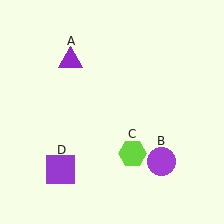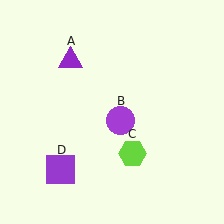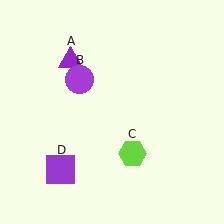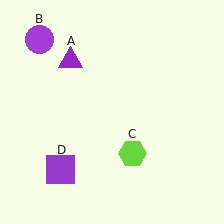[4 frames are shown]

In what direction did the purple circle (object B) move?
The purple circle (object B) moved up and to the left.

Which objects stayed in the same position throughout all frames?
Purple triangle (object A) and lime hexagon (object C) and purple square (object D) remained stationary.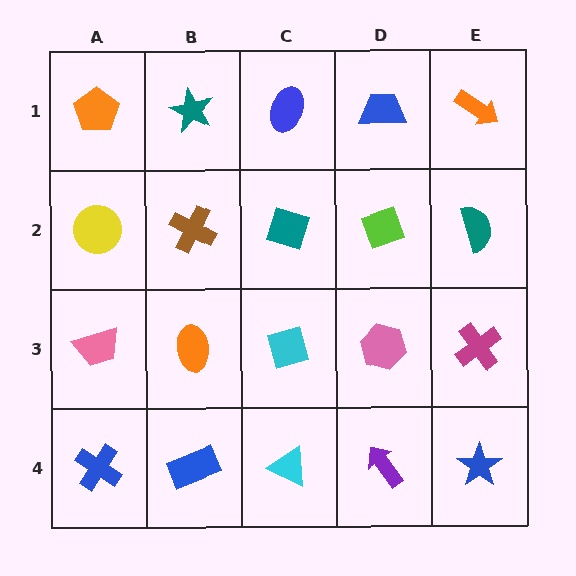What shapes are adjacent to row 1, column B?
A brown cross (row 2, column B), an orange pentagon (row 1, column A), a blue ellipse (row 1, column C).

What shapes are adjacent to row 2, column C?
A blue ellipse (row 1, column C), a cyan diamond (row 3, column C), a brown cross (row 2, column B), a lime diamond (row 2, column D).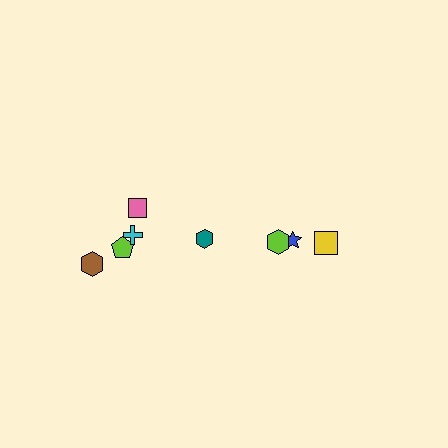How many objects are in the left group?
There are 5 objects.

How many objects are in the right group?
There are 3 objects.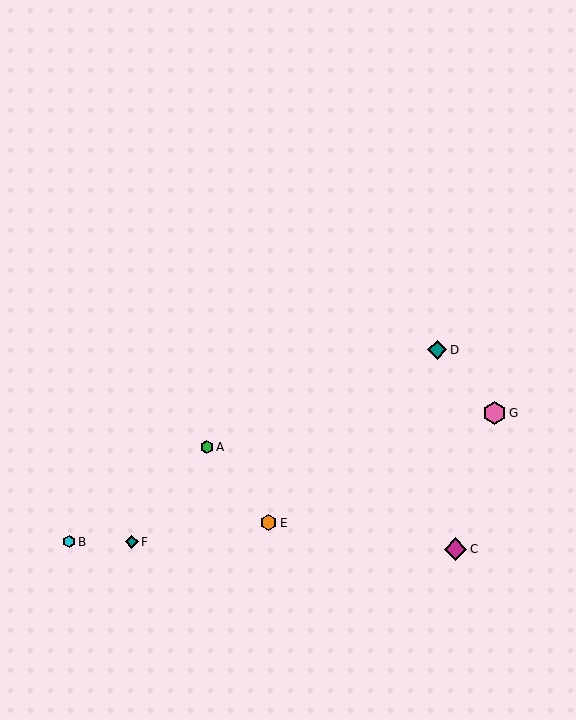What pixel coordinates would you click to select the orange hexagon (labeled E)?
Click at (269, 523) to select the orange hexagon E.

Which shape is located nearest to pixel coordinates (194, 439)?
The green hexagon (labeled A) at (207, 447) is nearest to that location.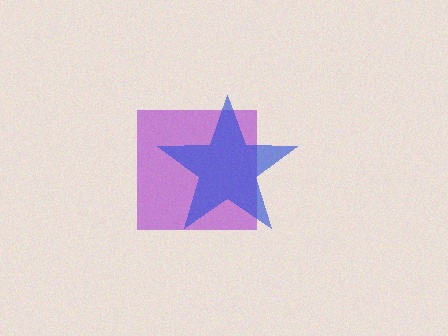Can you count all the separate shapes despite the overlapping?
Yes, there are 2 separate shapes.